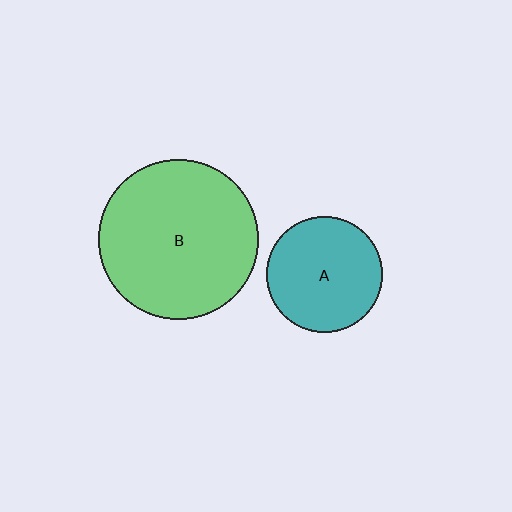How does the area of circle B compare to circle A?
Approximately 1.9 times.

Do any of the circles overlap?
No, none of the circles overlap.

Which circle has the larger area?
Circle B (green).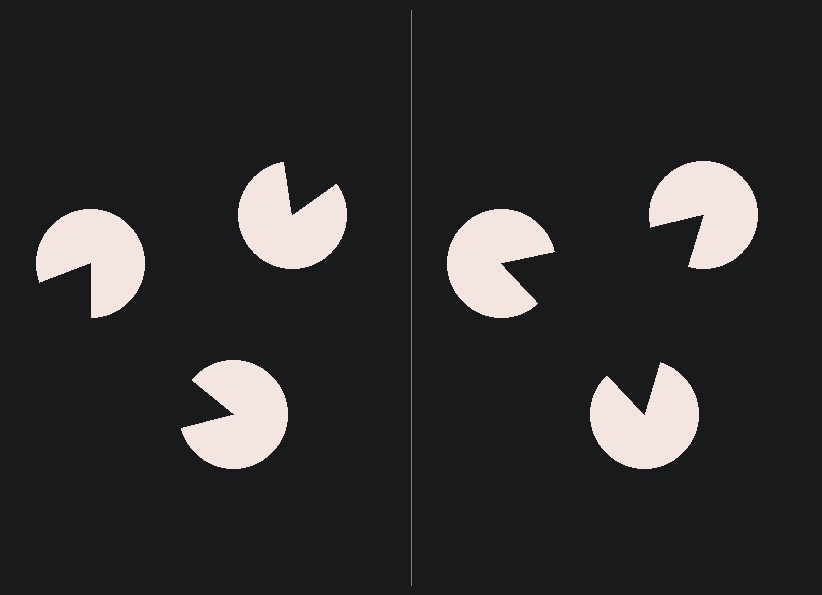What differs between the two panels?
The pac-man discs are positioned identically on both sides; only the wedge orientations differ. On the right they align to a triangle; on the left they are misaligned.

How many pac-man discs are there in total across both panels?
6 — 3 on each side.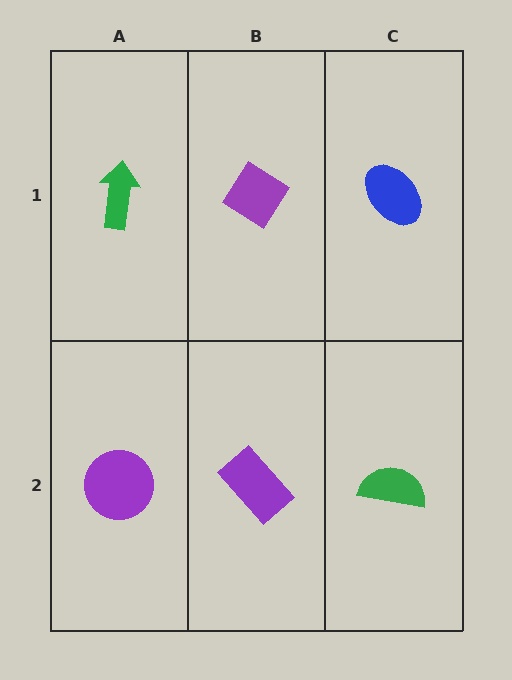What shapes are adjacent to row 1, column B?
A purple rectangle (row 2, column B), a green arrow (row 1, column A), a blue ellipse (row 1, column C).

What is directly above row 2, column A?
A green arrow.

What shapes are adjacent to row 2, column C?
A blue ellipse (row 1, column C), a purple rectangle (row 2, column B).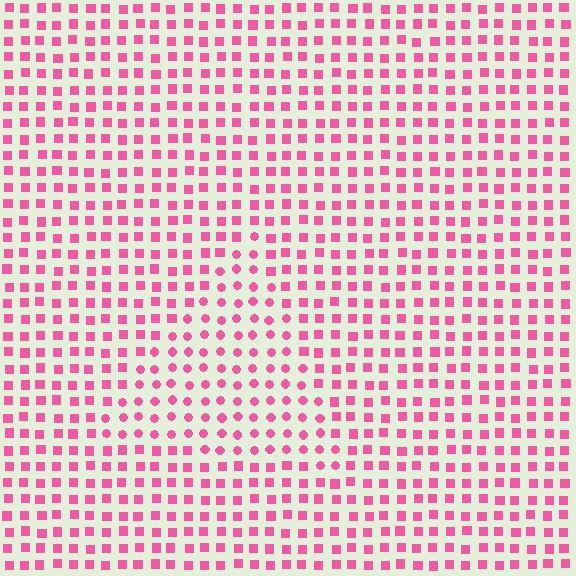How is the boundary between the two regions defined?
The boundary is defined by a change in element shape: circles inside vs. squares outside. All elements share the same color and spacing.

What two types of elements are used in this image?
The image uses circles inside the triangle region and squares outside it.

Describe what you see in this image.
The image is filled with small pink elements arranged in a uniform grid. A triangle-shaped region contains circles, while the surrounding area contains squares. The boundary is defined purely by the change in element shape.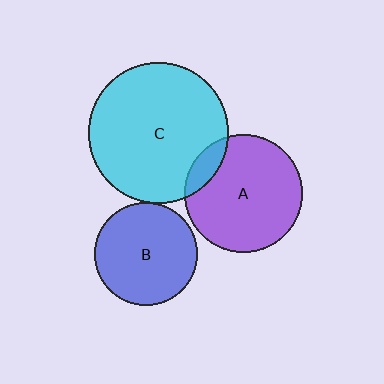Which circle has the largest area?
Circle C (cyan).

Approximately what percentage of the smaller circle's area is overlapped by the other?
Approximately 10%.